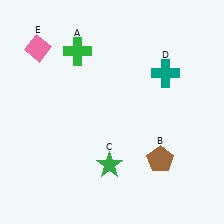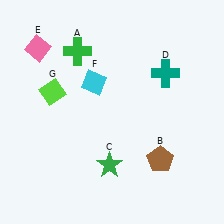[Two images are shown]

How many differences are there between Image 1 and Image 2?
There are 2 differences between the two images.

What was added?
A cyan diamond (F), a lime diamond (G) were added in Image 2.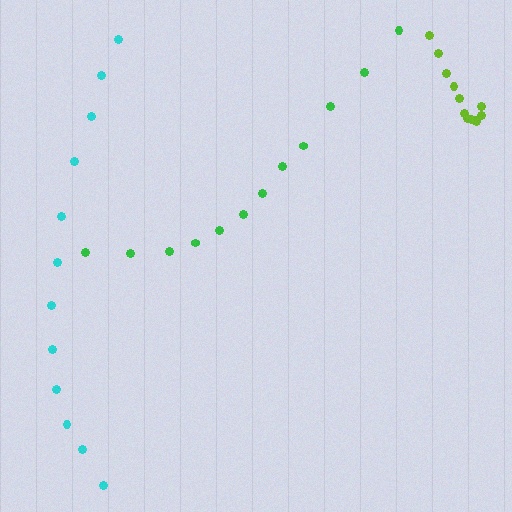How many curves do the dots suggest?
There are 3 distinct paths.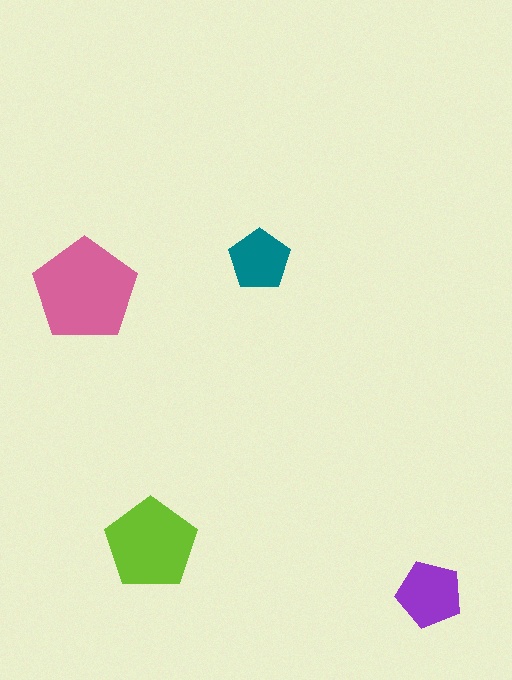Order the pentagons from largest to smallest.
the pink one, the lime one, the purple one, the teal one.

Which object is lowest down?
The purple pentagon is bottommost.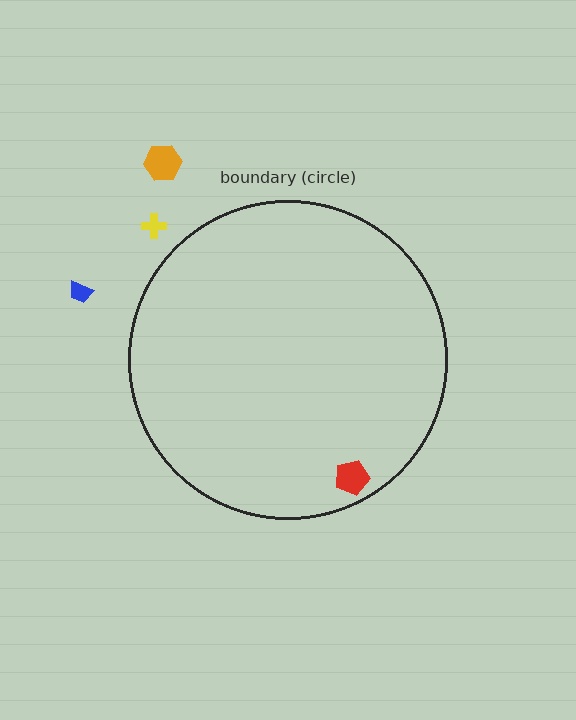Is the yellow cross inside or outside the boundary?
Outside.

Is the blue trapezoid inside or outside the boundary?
Outside.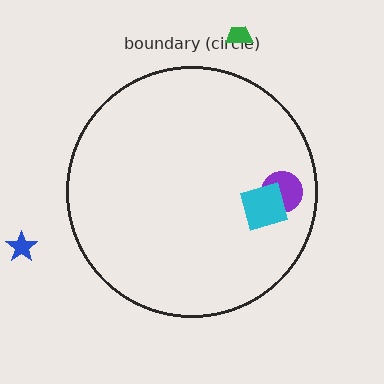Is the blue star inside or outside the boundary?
Outside.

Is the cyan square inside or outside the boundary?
Inside.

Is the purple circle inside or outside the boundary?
Inside.